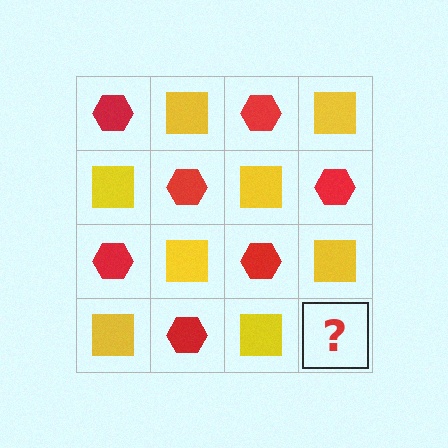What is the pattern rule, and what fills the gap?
The rule is that it alternates red hexagon and yellow square in a checkerboard pattern. The gap should be filled with a red hexagon.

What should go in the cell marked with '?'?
The missing cell should contain a red hexagon.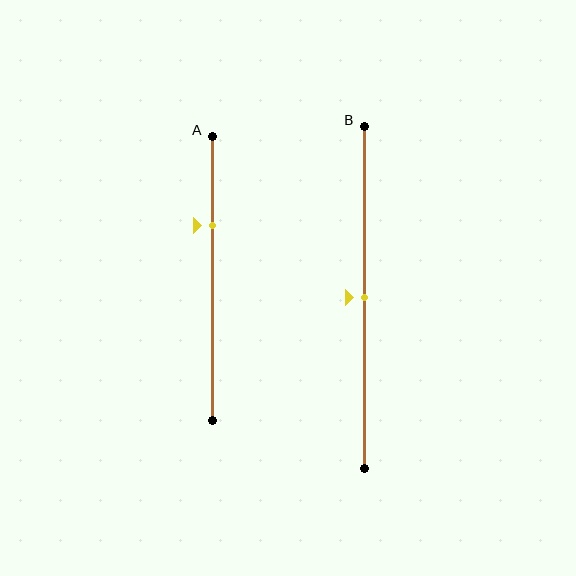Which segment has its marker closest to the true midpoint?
Segment B has its marker closest to the true midpoint.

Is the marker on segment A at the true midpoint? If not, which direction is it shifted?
No, the marker on segment A is shifted upward by about 19% of the segment length.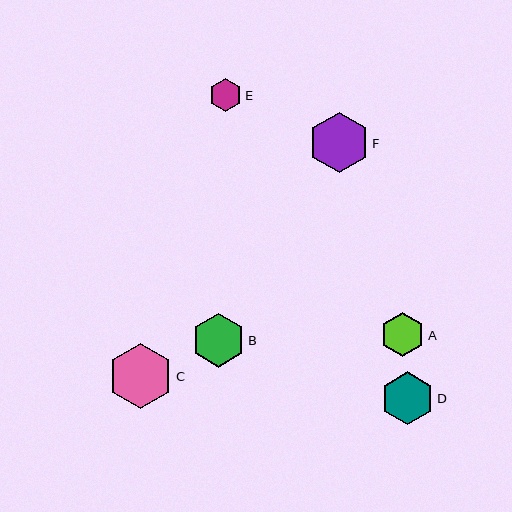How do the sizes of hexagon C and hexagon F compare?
Hexagon C and hexagon F are approximately the same size.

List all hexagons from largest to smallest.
From largest to smallest: C, F, B, D, A, E.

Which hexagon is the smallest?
Hexagon E is the smallest with a size of approximately 33 pixels.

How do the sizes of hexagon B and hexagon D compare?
Hexagon B and hexagon D are approximately the same size.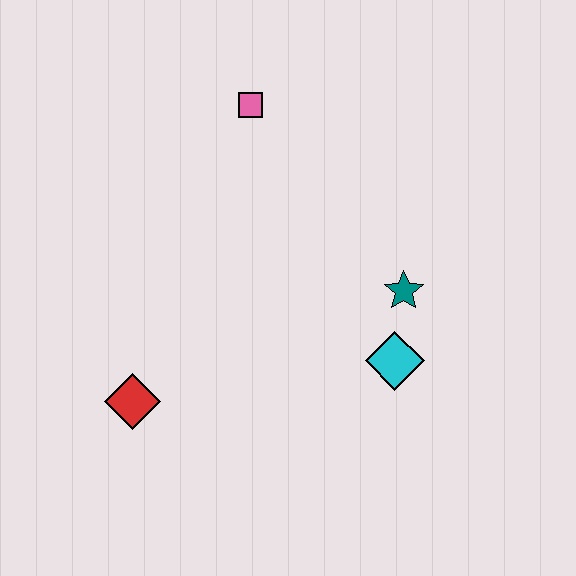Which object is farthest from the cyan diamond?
The pink square is farthest from the cyan diamond.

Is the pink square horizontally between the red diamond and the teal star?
Yes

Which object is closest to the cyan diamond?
The teal star is closest to the cyan diamond.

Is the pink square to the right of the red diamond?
Yes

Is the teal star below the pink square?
Yes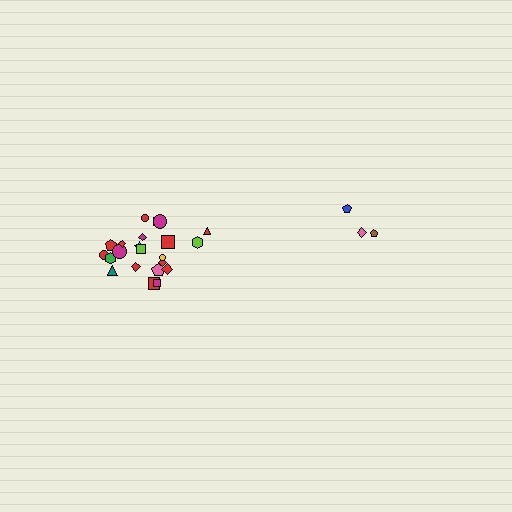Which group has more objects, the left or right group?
The left group.